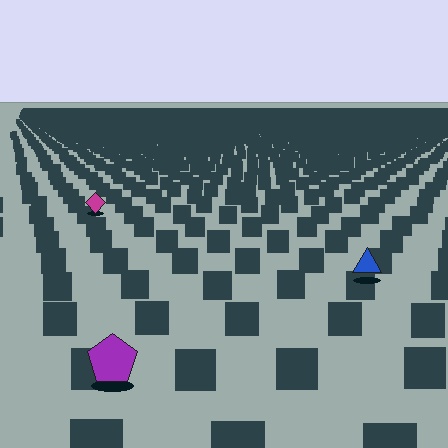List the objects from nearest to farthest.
From nearest to farthest: the purple pentagon, the blue triangle, the magenta diamond.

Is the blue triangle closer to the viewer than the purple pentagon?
No. The purple pentagon is closer — you can tell from the texture gradient: the ground texture is coarser near it.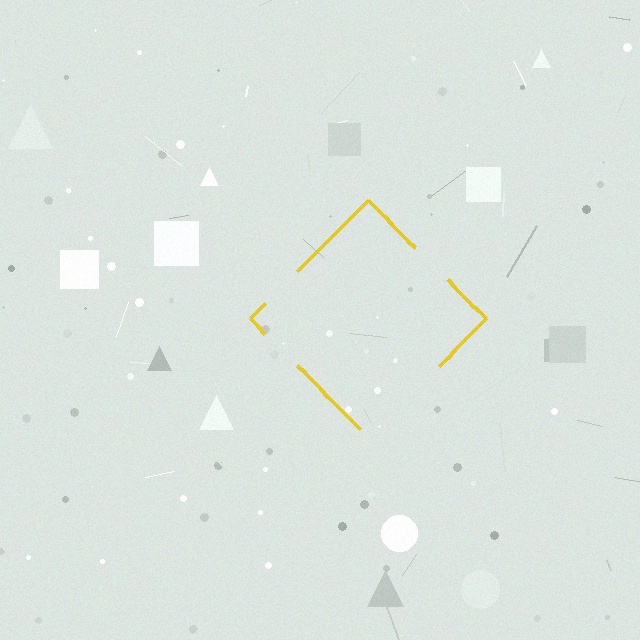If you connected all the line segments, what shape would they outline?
They would outline a diamond.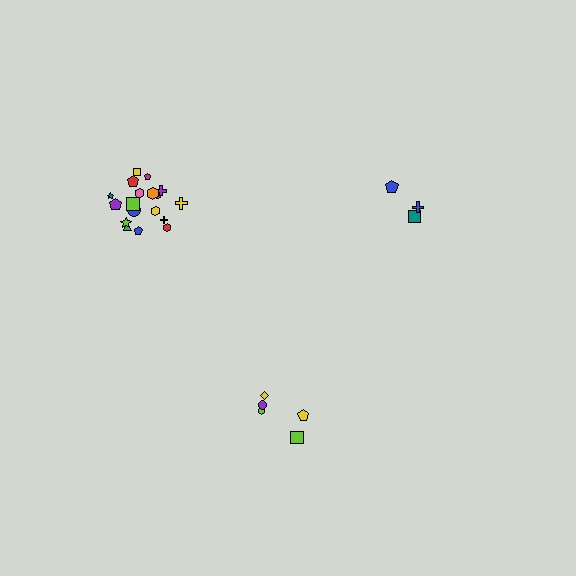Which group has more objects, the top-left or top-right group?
The top-left group.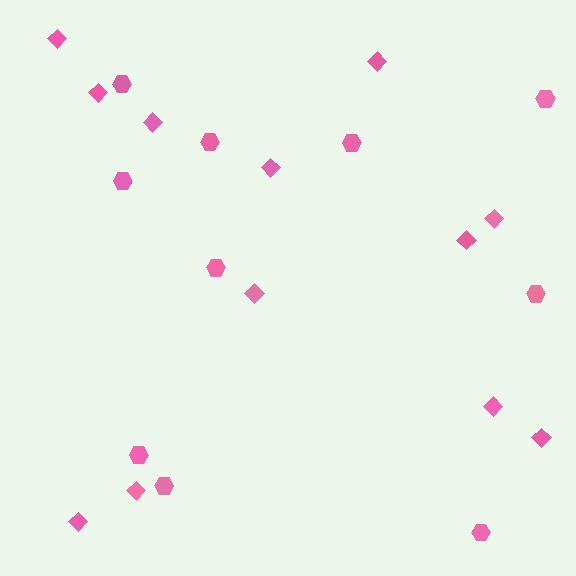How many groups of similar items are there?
There are 2 groups: one group of hexagons (10) and one group of diamonds (12).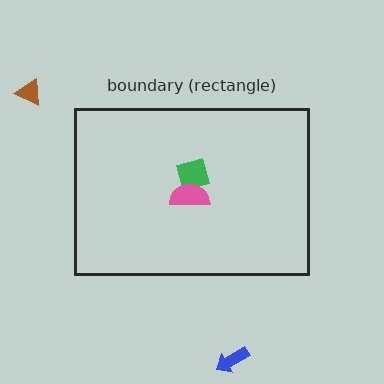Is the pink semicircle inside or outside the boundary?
Inside.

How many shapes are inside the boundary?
2 inside, 2 outside.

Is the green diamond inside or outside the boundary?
Inside.